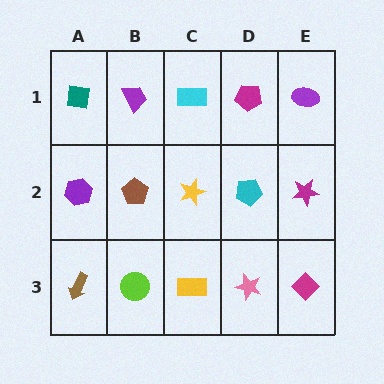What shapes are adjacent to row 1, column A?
A purple hexagon (row 2, column A), a purple trapezoid (row 1, column B).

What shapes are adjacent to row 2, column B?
A purple trapezoid (row 1, column B), a lime circle (row 3, column B), a purple hexagon (row 2, column A), a yellow star (row 2, column C).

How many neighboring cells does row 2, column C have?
4.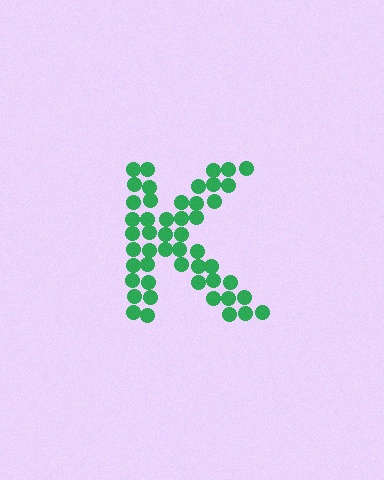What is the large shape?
The large shape is the letter K.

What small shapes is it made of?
It is made of small circles.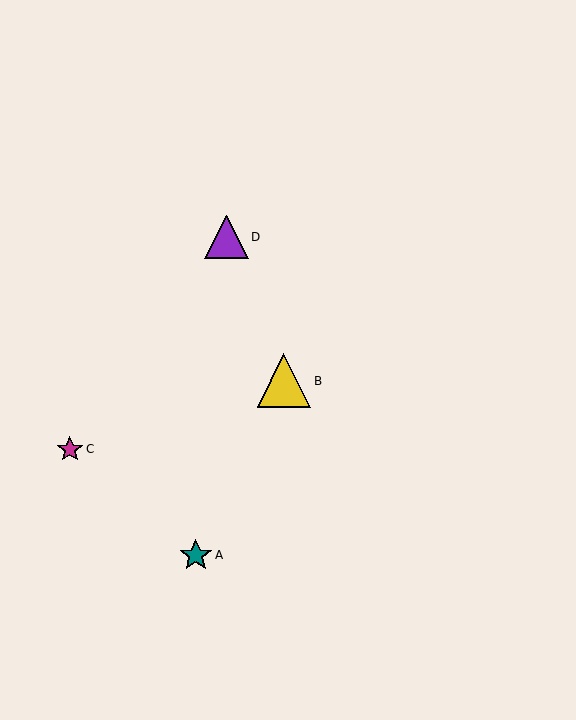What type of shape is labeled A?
Shape A is a teal star.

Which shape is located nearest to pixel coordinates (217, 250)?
The purple triangle (labeled D) at (226, 237) is nearest to that location.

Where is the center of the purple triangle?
The center of the purple triangle is at (226, 237).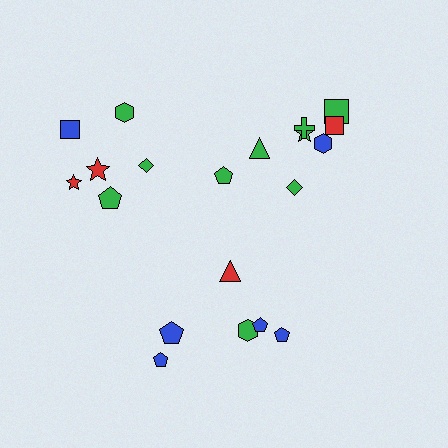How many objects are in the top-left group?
There are 6 objects.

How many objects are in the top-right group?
There are 8 objects.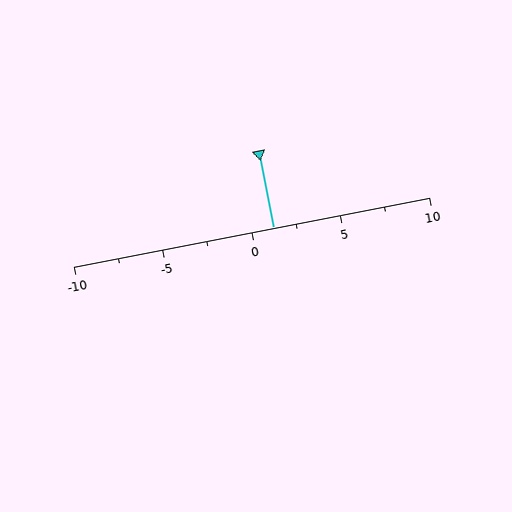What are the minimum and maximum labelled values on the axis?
The axis runs from -10 to 10.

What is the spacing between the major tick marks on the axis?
The major ticks are spaced 5 apart.